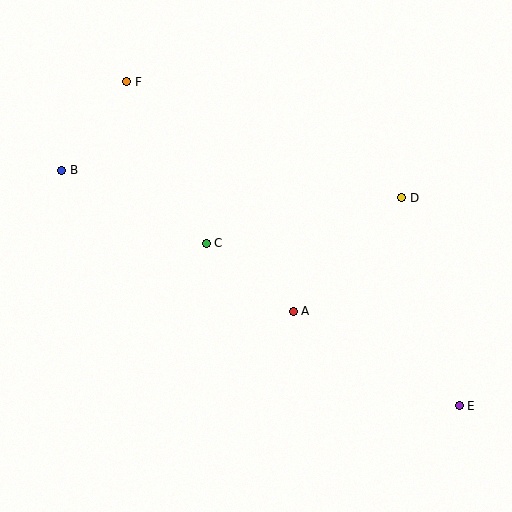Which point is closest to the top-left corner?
Point F is closest to the top-left corner.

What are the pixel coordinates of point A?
Point A is at (293, 311).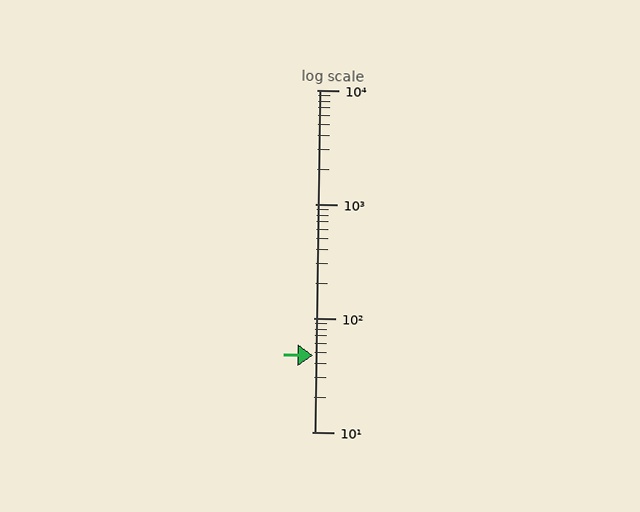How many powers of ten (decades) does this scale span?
The scale spans 3 decades, from 10 to 10000.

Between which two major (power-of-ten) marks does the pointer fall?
The pointer is between 10 and 100.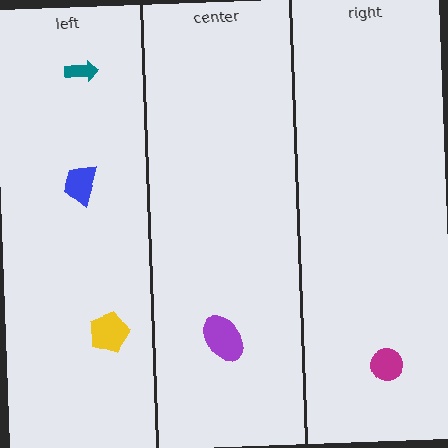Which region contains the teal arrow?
The left region.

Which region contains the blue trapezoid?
The left region.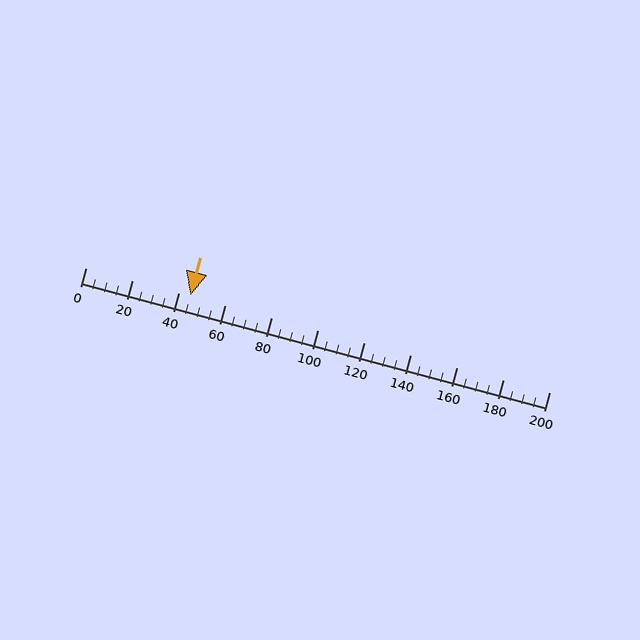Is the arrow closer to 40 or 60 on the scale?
The arrow is closer to 40.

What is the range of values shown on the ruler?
The ruler shows values from 0 to 200.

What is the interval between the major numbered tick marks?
The major tick marks are spaced 20 units apart.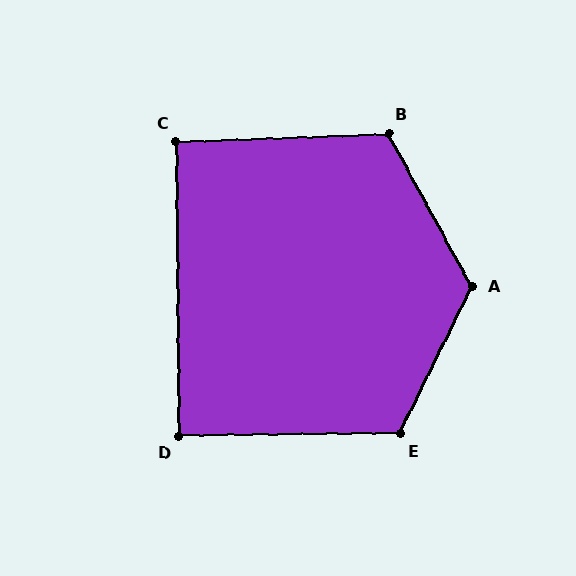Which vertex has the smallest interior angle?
D, at approximately 90 degrees.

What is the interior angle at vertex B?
Approximately 116 degrees (obtuse).